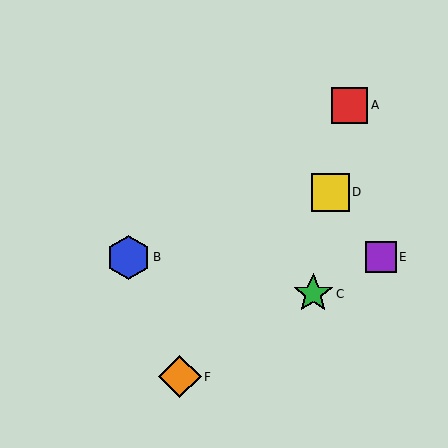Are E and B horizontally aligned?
Yes, both are at y≈257.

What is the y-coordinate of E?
Object E is at y≈257.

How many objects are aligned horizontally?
2 objects (B, E) are aligned horizontally.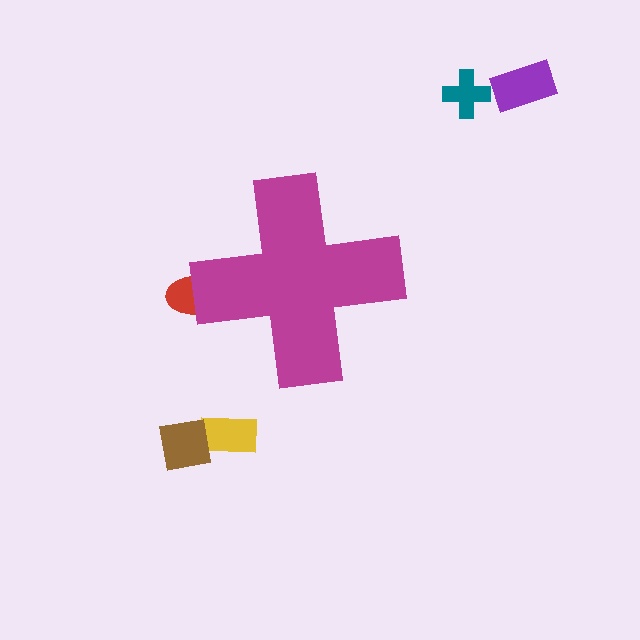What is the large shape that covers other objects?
A magenta cross.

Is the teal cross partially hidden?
No, the teal cross is fully visible.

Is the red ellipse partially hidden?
Yes, the red ellipse is partially hidden behind the magenta cross.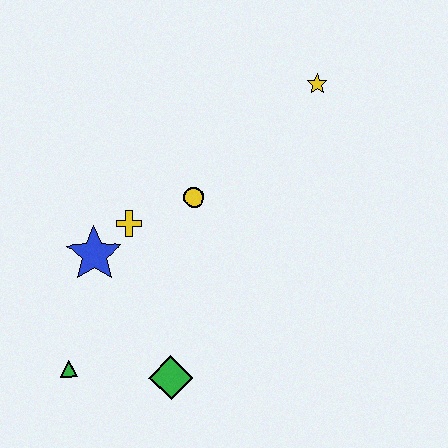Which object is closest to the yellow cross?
The blue star is closest to the yellow cross.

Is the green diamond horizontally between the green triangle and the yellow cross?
No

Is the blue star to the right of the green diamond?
No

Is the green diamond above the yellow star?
No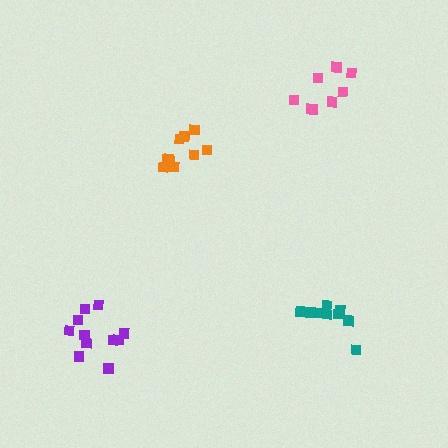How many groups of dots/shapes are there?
There are 4 groups.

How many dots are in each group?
Group 1: 10 dots, Group 2: 8 dots, Group 3: 11 dots, Group 4: 9 dots (38 total).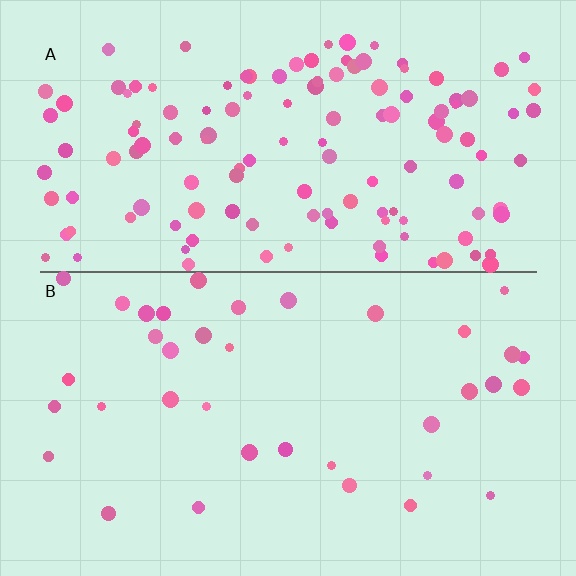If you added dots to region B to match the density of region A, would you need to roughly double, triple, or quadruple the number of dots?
Approximately quadruple.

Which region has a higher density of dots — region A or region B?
A (the top).